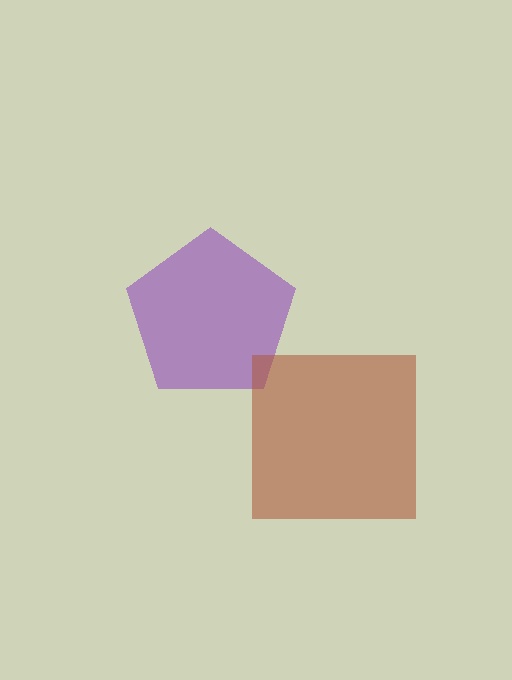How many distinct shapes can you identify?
There are 2 distinct shapes: a purple pentagon, a brown square.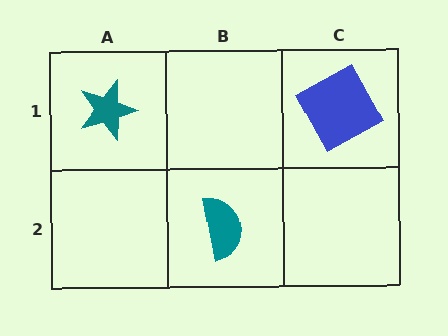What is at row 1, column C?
A blue square.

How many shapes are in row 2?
1 shape.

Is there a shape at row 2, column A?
No, that cell is empty.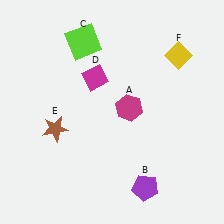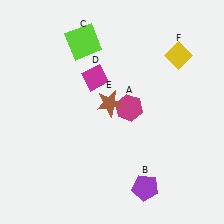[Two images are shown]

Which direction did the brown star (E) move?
The brown star (E) moved right.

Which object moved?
The brown star (E) moved right.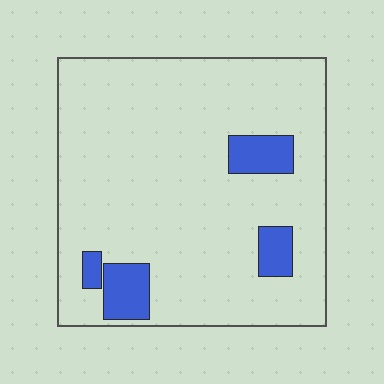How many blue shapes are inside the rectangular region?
4.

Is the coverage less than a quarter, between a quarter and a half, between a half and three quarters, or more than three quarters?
Less than a quarter.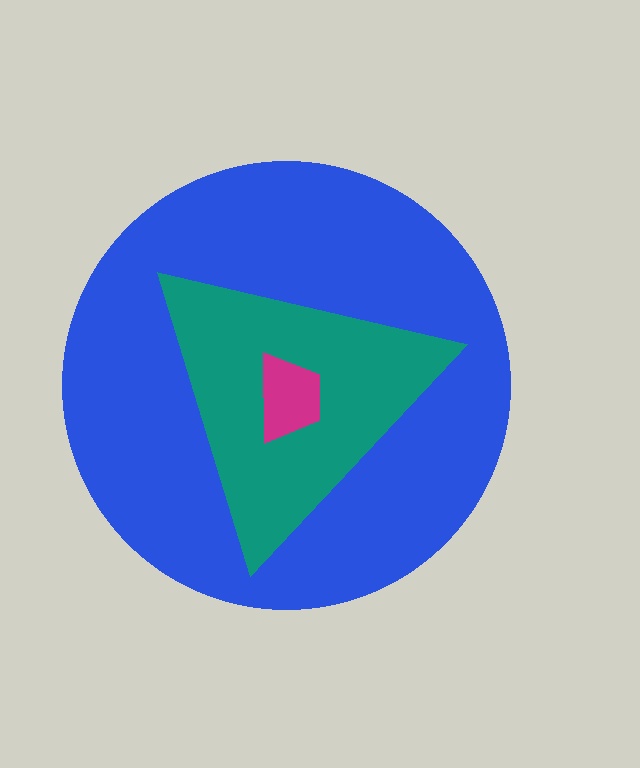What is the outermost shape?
The blue circle.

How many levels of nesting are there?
3.